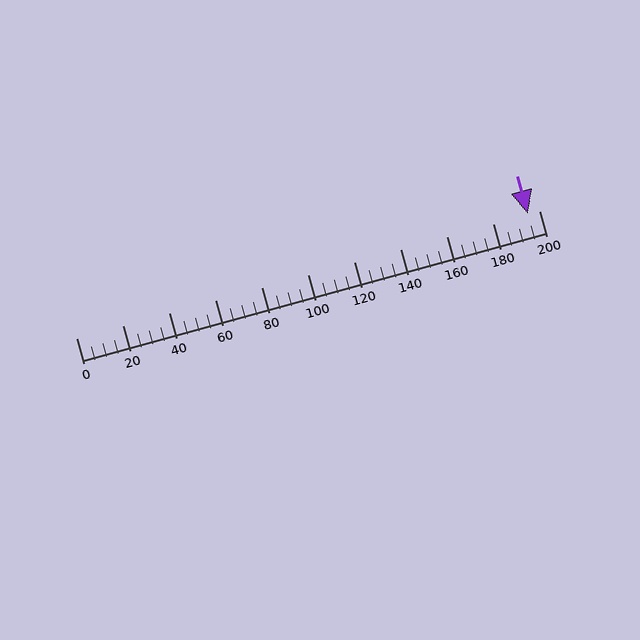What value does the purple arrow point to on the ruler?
The purple arrow points to approximately 195.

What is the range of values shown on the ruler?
The ruler shows values from 0 to 200.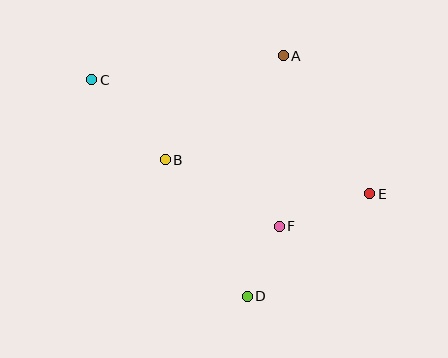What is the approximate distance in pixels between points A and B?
The distance between A and B is approximately 157 pixels.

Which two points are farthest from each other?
Points C and E are farthest from each other.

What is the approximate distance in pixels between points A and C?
The distance between A and C is approximately 193 pixels.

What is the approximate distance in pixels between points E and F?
The distance between E and F is approximately 96 pixels.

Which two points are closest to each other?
Points D and F are closest to each other.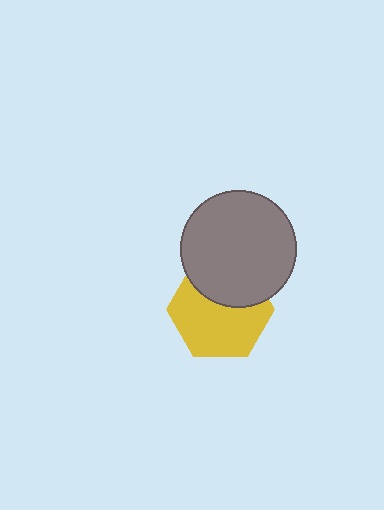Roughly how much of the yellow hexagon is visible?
About half of it is visible (roughly 64%).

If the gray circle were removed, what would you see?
You would see the complete yellow hexagon.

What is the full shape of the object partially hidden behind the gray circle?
The partially hidden object is a yellow hexagon.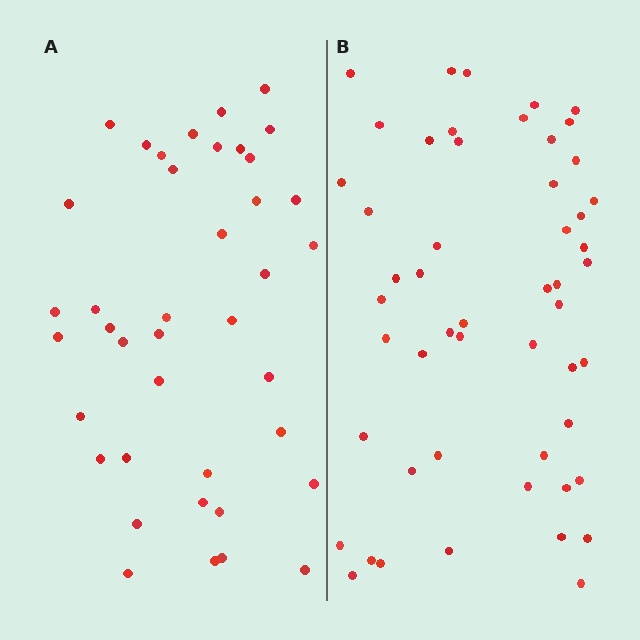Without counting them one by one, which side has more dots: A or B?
Region B (the right region) has more dots.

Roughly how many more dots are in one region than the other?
Region B has roughly 12 or so more dots than region A.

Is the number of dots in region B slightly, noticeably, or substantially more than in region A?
Region B has noticeably more, but not dramatically so. The ratio is roughly 1.3 to 1.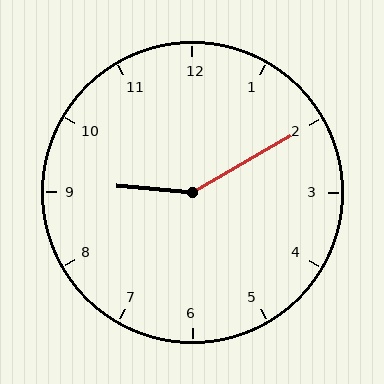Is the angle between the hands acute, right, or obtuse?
It is obtuse.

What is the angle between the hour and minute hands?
Approximately 145 degrees.